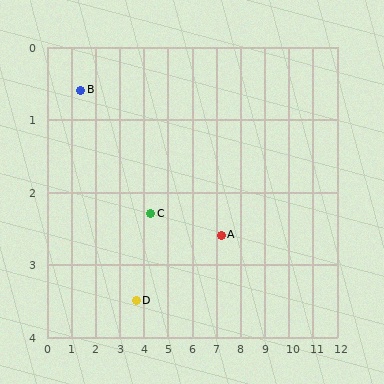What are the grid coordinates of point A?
Point A is at approximately (7.2, 2.6).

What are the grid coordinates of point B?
Point B is at approximately (1.4, 0.6).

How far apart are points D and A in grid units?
Points D and A are about 3.6 grid units apart.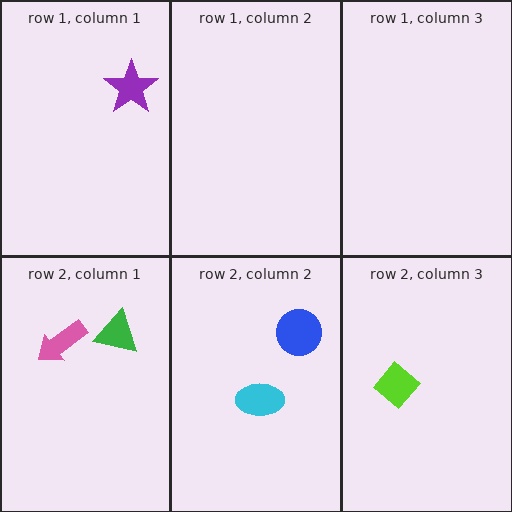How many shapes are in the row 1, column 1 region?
1.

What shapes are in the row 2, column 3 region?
The lime diamond.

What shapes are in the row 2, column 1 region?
The green triangle, the pink arrow.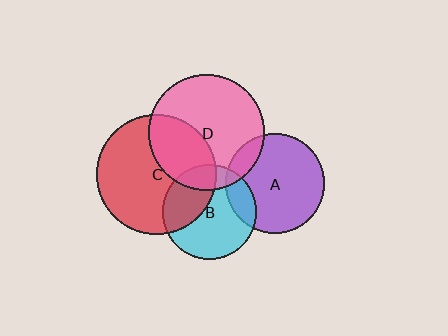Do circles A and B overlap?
Yes.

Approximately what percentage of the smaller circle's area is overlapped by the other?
Approximately 15%.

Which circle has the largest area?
Circle C (red).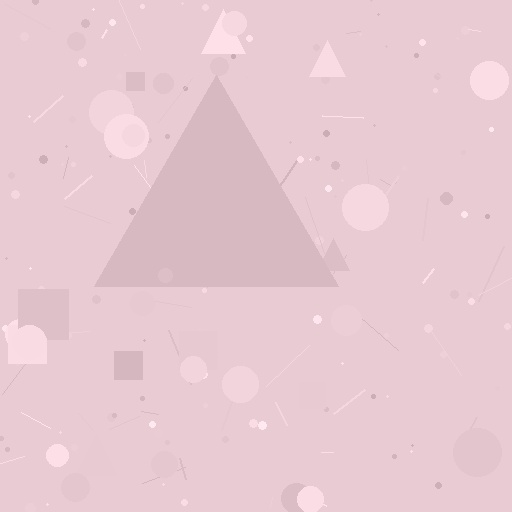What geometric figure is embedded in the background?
A triangle is embedded in the background.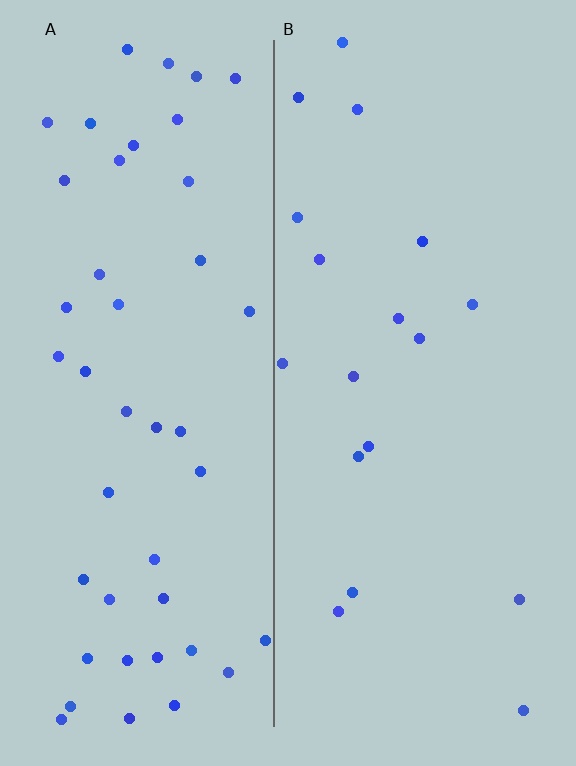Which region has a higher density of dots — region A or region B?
A (the left).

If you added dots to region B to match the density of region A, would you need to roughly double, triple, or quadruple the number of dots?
Approximately double.